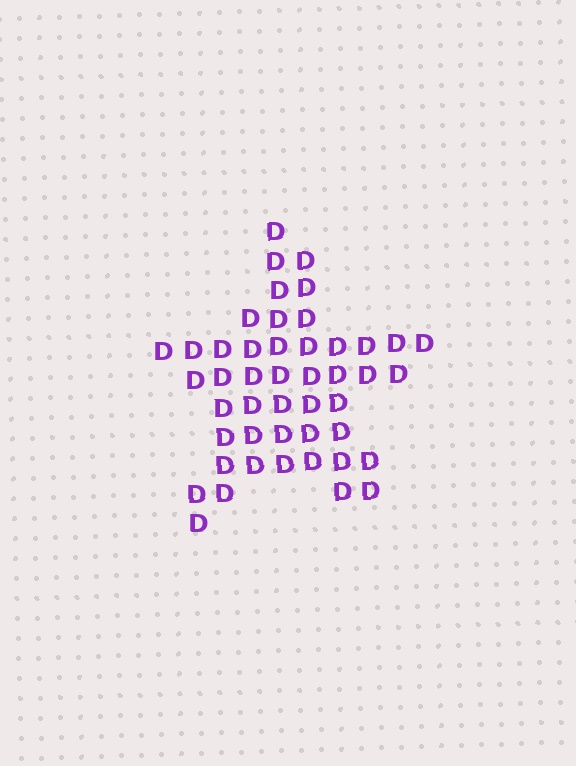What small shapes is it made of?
It is made of small letter D's.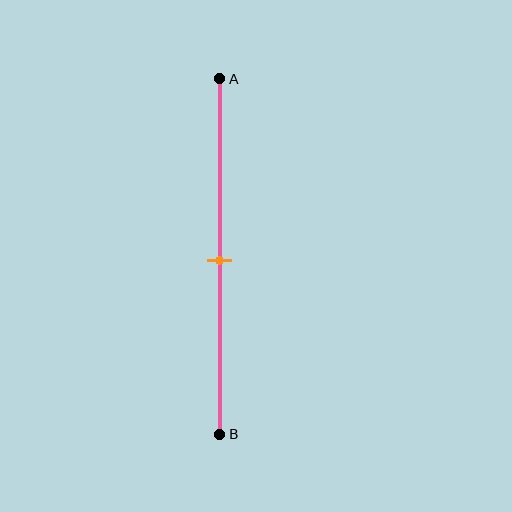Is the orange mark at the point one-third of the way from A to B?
No, the mark is at about 50% from A, not at the 33% one-third point.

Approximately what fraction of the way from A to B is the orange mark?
The orange mark is approximately 50% of the way from A to B.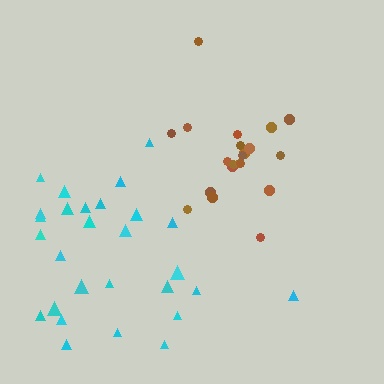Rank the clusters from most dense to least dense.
brown, cyan.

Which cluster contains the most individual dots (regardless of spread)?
Cyan (28).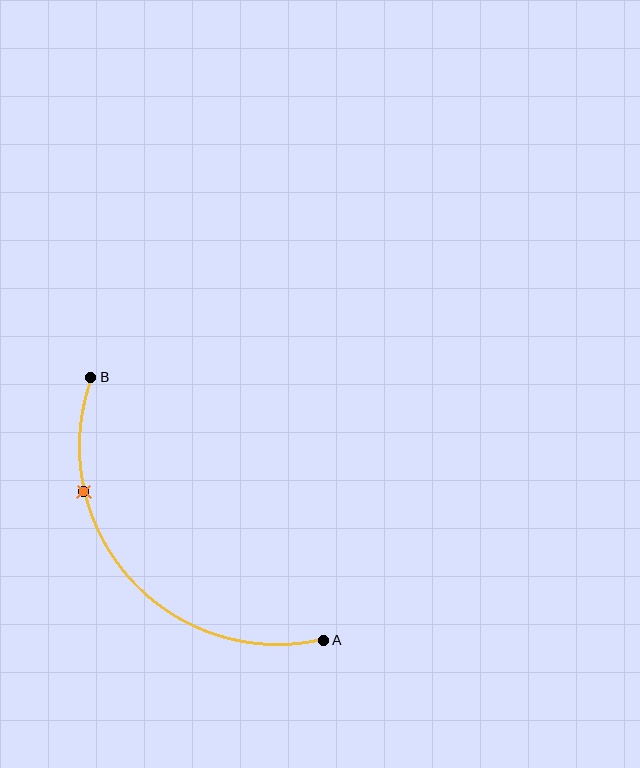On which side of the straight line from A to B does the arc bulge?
The arc bulges below and to the left of the straight line connecting A and B.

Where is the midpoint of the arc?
The arc midpoint is the point on the curve farthest from the straight line joining A and B. It sits below and to the left of that line.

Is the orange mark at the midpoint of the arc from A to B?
No. The orange mark lies on the arc but is closer to endpoint B. The arc midpoint would be at the point on the curve equidistant along the arc from both A and B.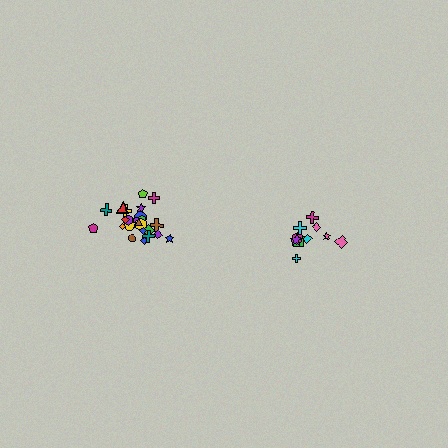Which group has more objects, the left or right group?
The left group.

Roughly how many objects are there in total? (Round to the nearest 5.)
Roughly 35 objects in total.